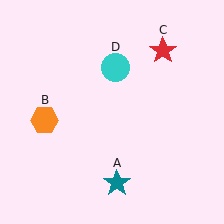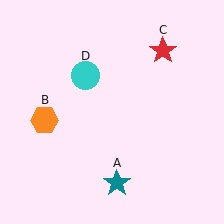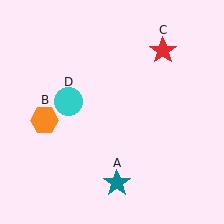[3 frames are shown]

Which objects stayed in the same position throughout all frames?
Teal star (object A) and orange hexagon (object B) and red star (object C) remained stationary.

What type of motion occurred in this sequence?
The cyan circle (object D) rotated counterclockwise around the center of the scene.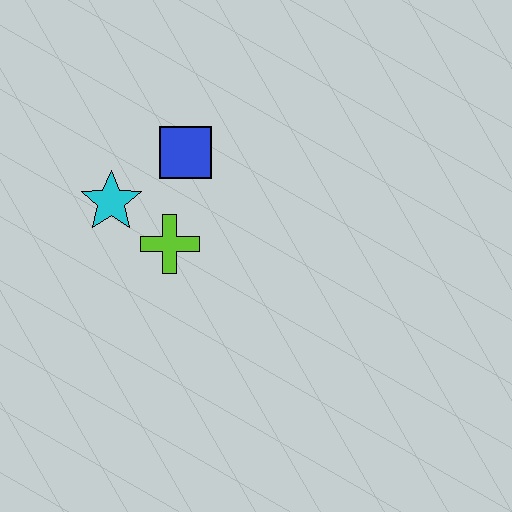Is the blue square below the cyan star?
No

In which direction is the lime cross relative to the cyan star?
The lime cross is to the right of the cyan star.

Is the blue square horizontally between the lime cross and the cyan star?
No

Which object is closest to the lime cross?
The cyan star is closest to the lime cross.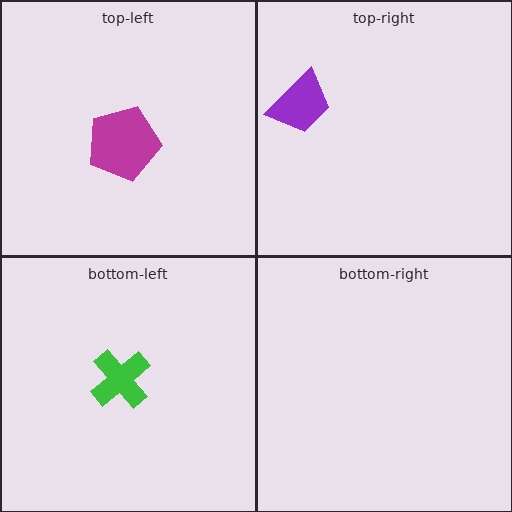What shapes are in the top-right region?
The purple trapezoid.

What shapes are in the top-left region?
The magenta pentagon.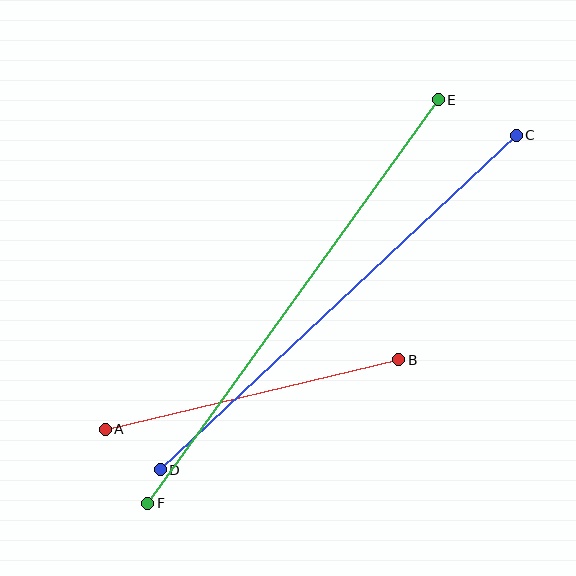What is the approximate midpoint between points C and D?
The midpoint is at approximately (338, 302) pixels.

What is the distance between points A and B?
The distance is approximately 302 pixels.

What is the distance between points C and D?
The distance is approximately 489 pixels.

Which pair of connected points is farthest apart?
Points E and F are farthest apart.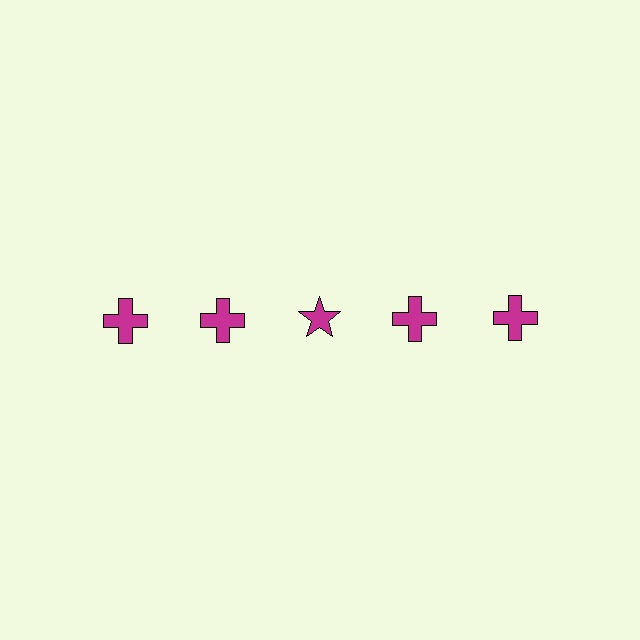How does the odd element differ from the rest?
It has a different shape: star instead of cross.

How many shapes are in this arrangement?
There are 5 shapes arranged in a grid pattern.